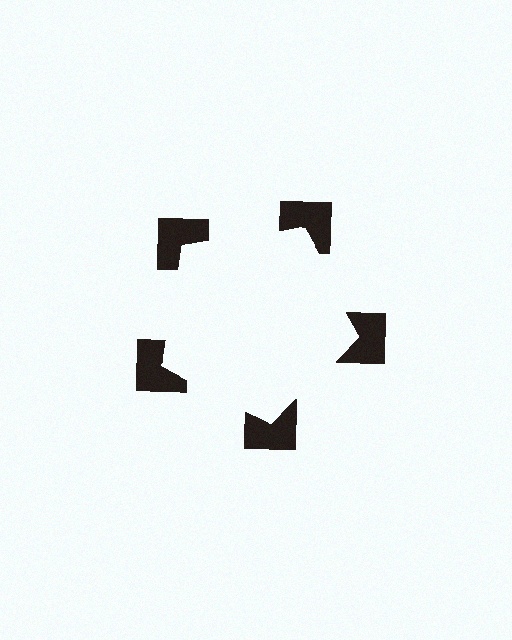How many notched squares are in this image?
There are 5 — one at each vertex of the illusory pentagon.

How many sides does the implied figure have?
5 sides.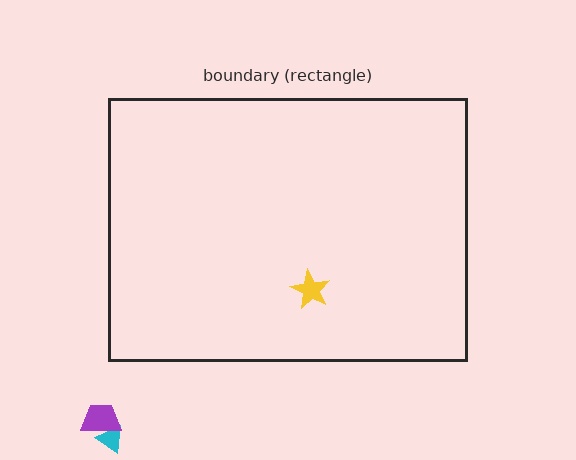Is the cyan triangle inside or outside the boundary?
Outside.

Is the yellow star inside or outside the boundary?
Inside.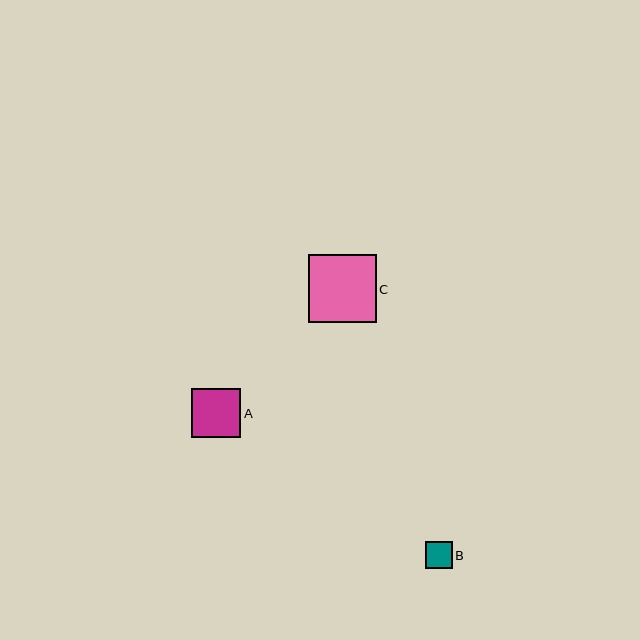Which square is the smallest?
Square B is the smallest with a size of approximately 27 pixels.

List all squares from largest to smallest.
From largest to smallest: C, A, B.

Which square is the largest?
Square C is the largest with a size of approximately 68 pixels.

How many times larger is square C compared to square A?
Square C is approximately 1.4 times the size of square A.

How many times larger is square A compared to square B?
Square A is approximately 1.8 times the size of square B.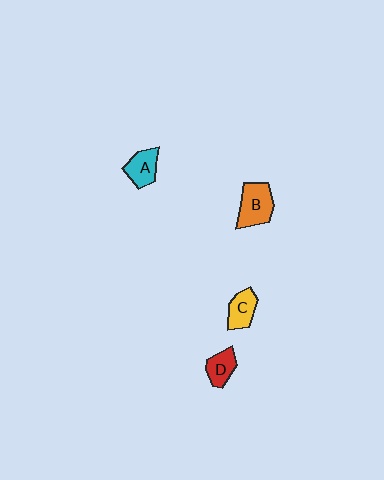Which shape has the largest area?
Shape B (orange).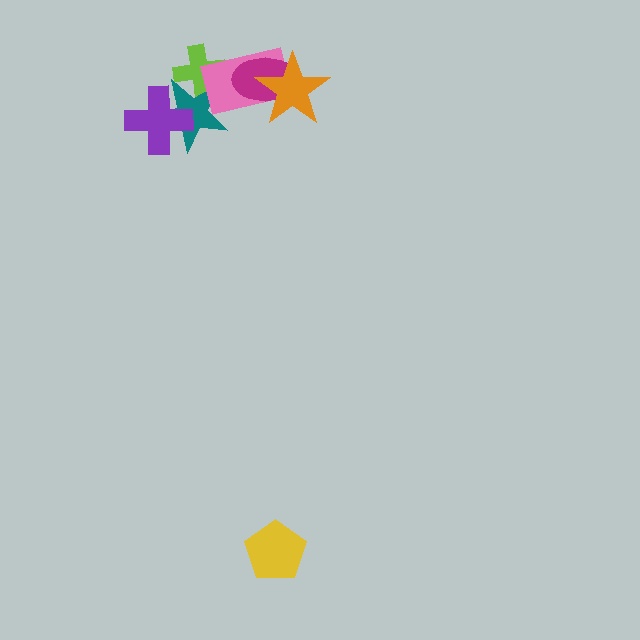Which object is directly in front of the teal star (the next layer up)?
The pink rectangle is directly in front of the teal star.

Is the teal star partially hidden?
Yes, it is partially covered by another shape.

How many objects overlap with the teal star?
3 objects overlap with the teal star.